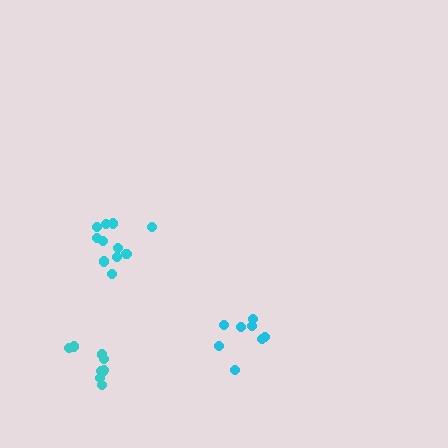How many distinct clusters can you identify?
There are 3 distinct clusters.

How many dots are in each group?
Group 1: 9 dots, Group 2: 8 dots, Group 3: 11 dots (28 total).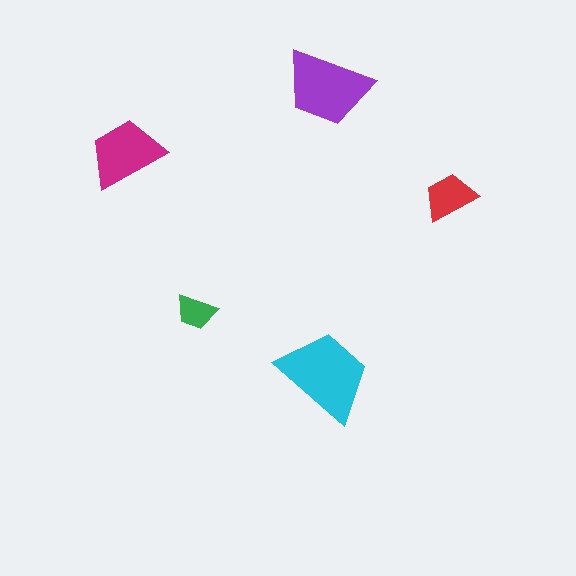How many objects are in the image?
There are 5 objects in the image.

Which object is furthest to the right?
The red trapezoid is rightmost.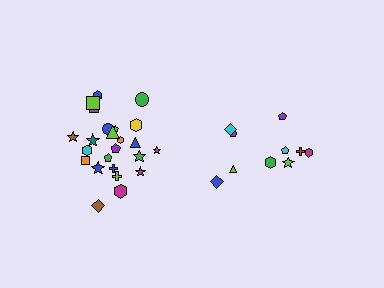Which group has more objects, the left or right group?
The left group.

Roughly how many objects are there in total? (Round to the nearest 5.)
Roughly 35 objects in total.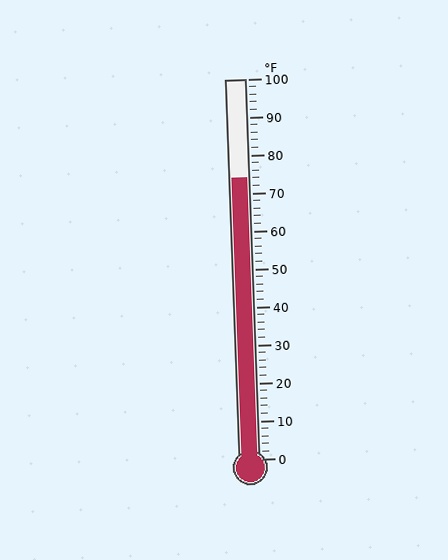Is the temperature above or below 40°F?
The temperature is above 40°F.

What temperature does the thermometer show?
The thermometer shows approximately 74°F.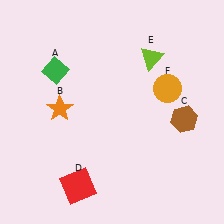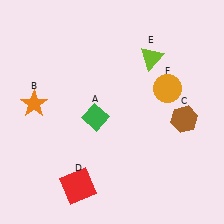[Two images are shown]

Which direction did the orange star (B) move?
The orange star (B) moved left.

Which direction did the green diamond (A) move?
The green diamond (A) moved down.